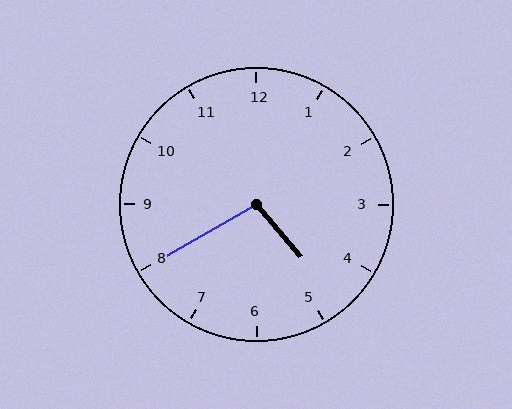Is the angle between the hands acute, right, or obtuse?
It is obtuse.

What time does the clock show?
4:40.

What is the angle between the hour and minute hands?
Approximately 100 degrees.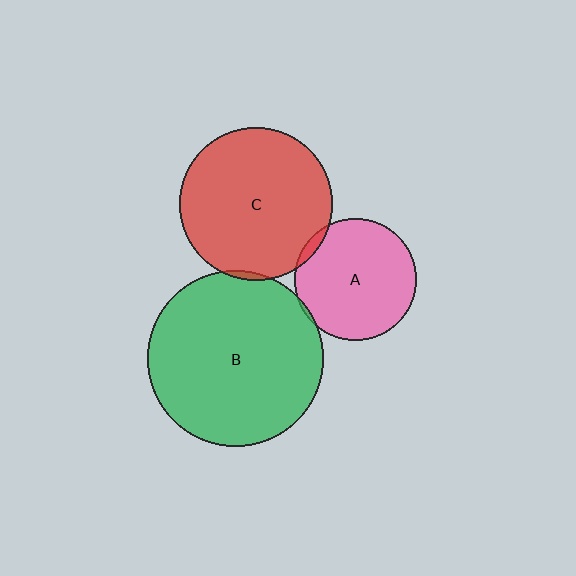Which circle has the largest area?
Circle B (green).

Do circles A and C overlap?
Yes.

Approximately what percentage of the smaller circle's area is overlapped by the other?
Approximately 5%.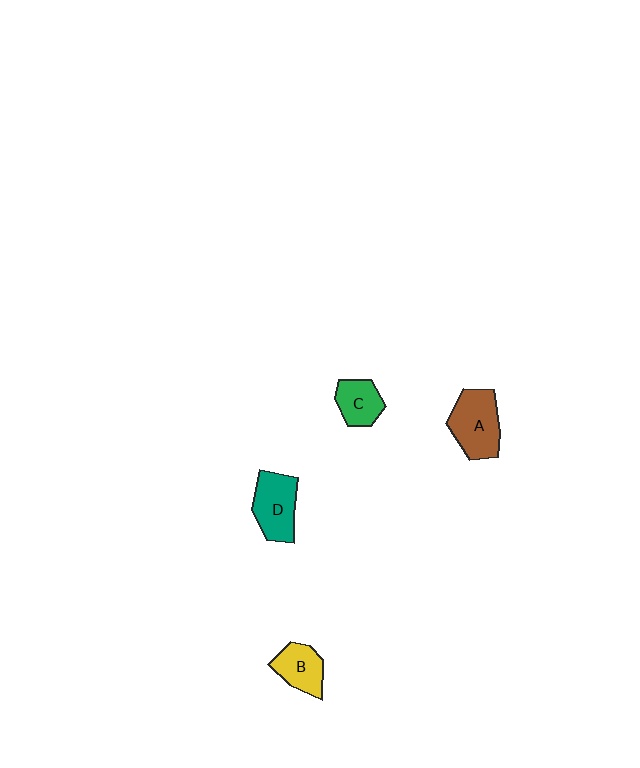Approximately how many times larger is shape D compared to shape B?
Approximately 1.3 times.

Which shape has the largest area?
Shape A (brown).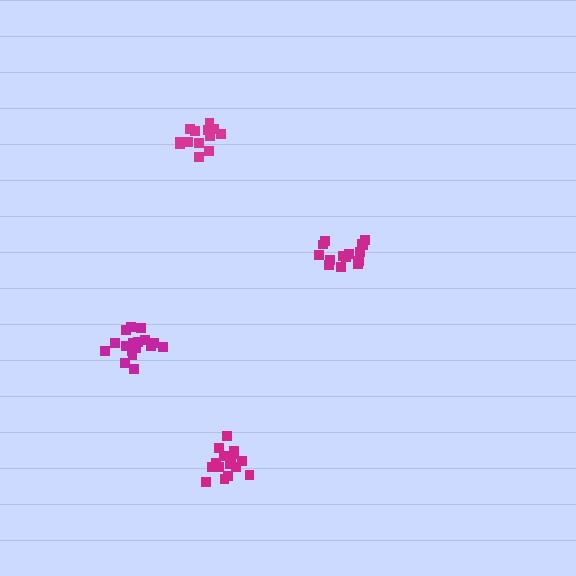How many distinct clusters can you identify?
There are 4 distinct clusters.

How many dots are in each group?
Group 1: 17 dots, Group 2: 15 dots, Group 3: 16 dots, Group 4: 13 dots (61 total).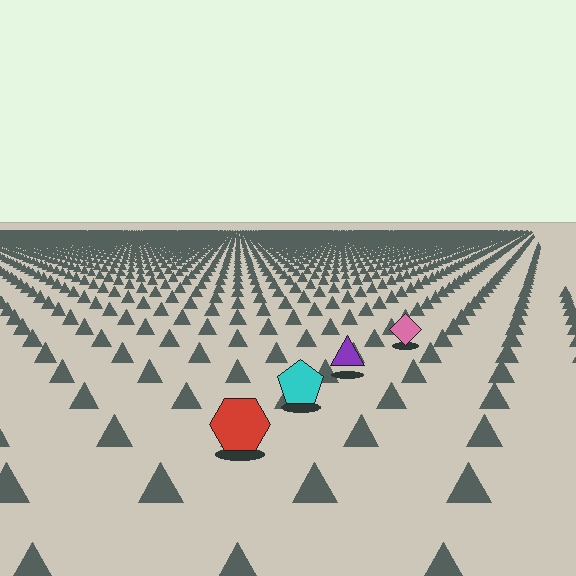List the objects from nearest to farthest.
From nearest to farthest: the red hexagon, the cyan pentagon, the purple triangle, the pink diamond.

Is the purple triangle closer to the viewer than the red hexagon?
No. The red hexagon is closer — you can tell from the texture gradient: the ground texture is coarser near it.